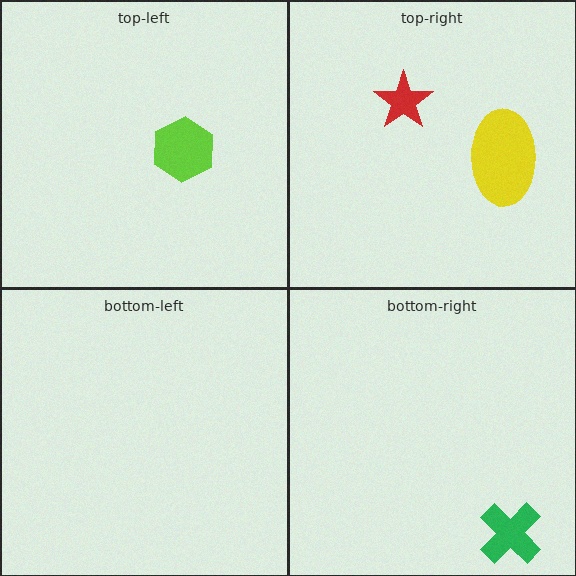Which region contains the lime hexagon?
The top-left region.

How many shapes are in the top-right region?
2.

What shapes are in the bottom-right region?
The green cross.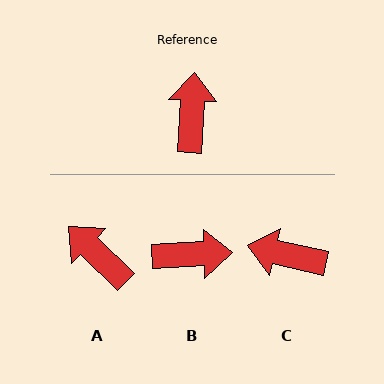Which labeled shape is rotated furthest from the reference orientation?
B, about 84 degrees away.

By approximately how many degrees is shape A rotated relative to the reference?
Approximately 49 degrees counter-clockwise.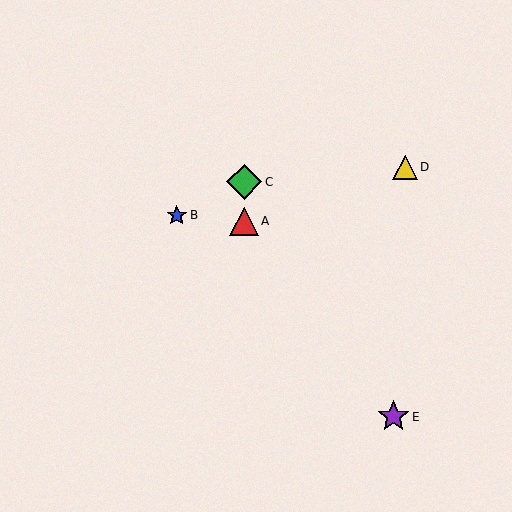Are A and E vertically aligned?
No, A is at x≈244 and E is at x≈394.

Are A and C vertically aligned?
Yes, both are at x≈244.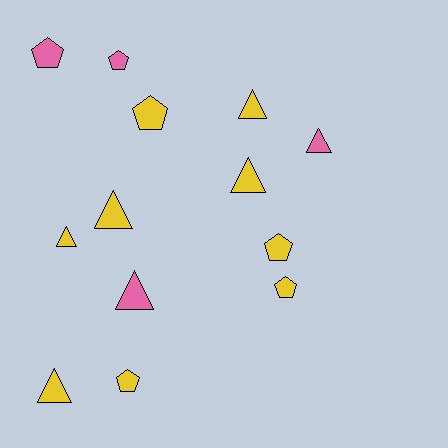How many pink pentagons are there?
There are 2 pink pentagons.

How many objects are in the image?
There are 13 objects.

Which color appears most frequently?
Yellow, with 9 objects.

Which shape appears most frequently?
Triangle, with 7 objects.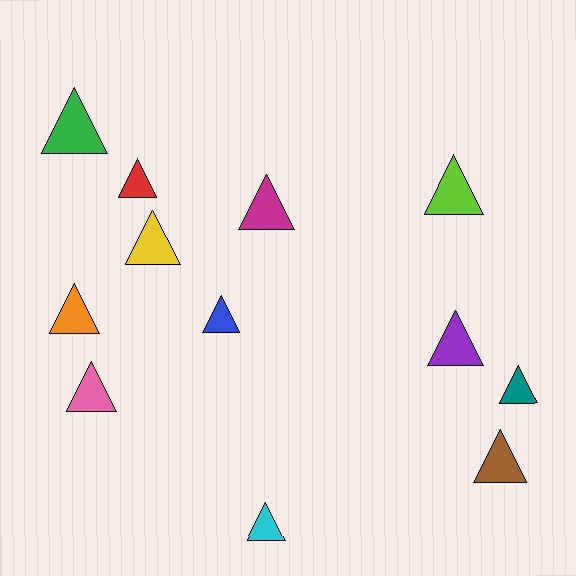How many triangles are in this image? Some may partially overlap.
There are 12 triangles.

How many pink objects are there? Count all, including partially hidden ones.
There is 1 pink object.